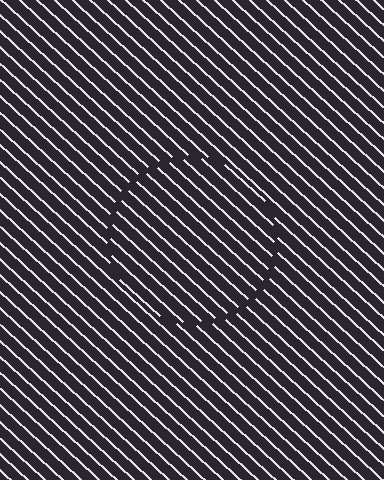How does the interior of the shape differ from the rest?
The interior of the shape contains the same grating, shifted by half a period — the contour is defined by the phase discontinuity where line-ends from the inner and outer gratings abut.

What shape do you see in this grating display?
An illusory circle. The interior of the shape contains the same grating, shifted by half a period — the contour is defined by the phase discontinuity where line-ends from the inner and outer gratings abut.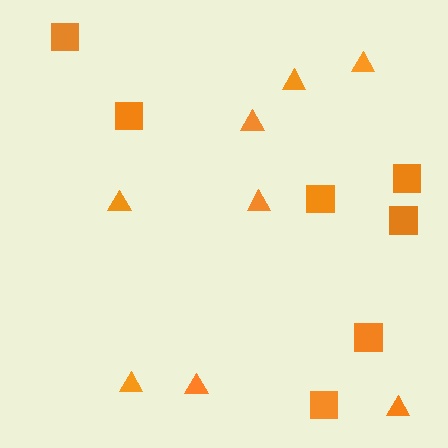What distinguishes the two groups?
There are 2 groups: one group of triangles (8) and one group of squares (7).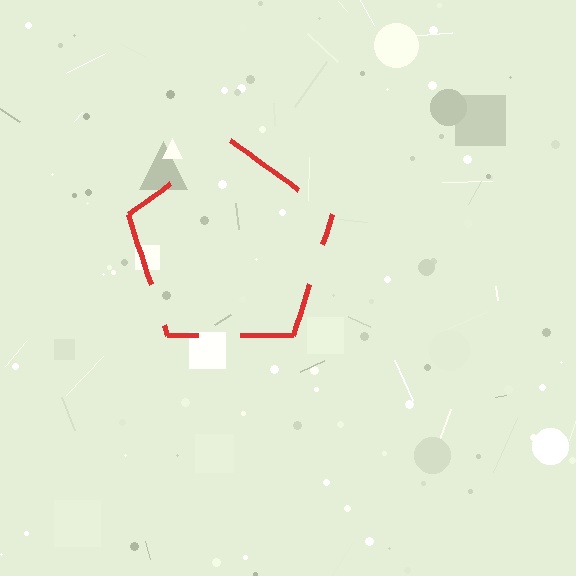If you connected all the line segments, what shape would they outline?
They would outline a pentagon.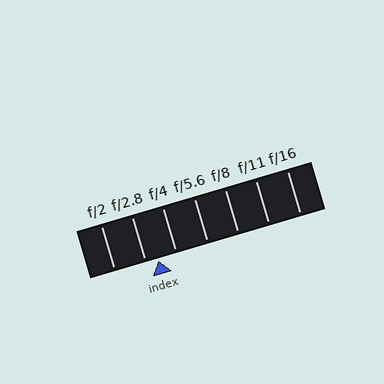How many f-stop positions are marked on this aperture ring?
There are 7 f-stop positions marked.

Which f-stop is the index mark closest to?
The index mark is closest to f/2.8.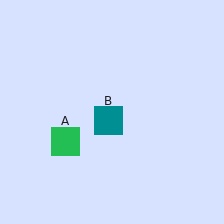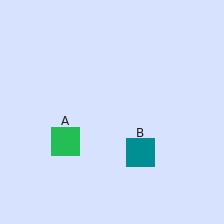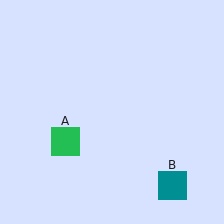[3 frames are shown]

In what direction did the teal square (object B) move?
The teal square (object B) moved down and to the right.